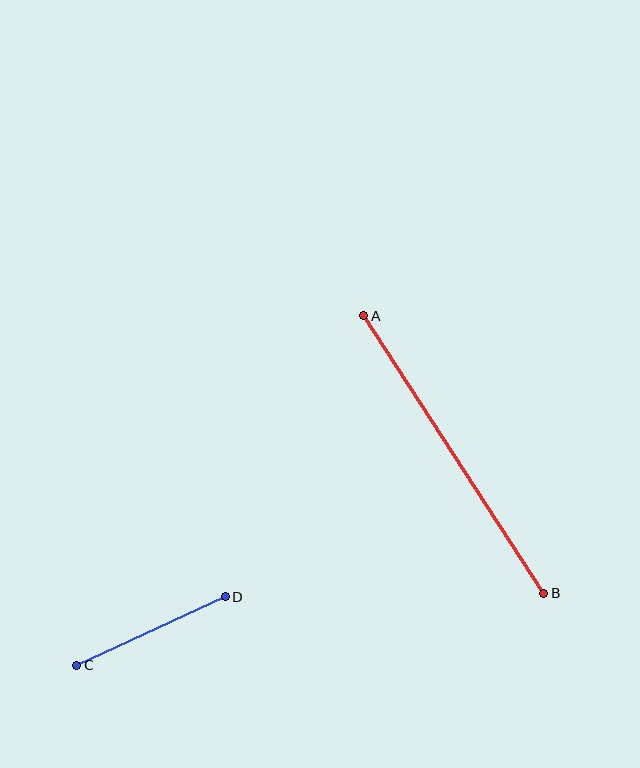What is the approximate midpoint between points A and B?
The midpoint is at approximately (454, 454) pixels.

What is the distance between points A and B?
The distance is approximately 331 pixels.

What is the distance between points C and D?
The distance is approximately 163 pixels.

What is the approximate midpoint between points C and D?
The midpoint is at approximately (151, 631) pixels.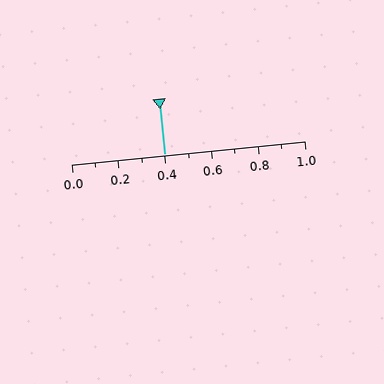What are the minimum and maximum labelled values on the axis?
The axis runs from 0.0 to 1.0.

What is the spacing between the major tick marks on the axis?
The major ticks are spaced 0.2 apart.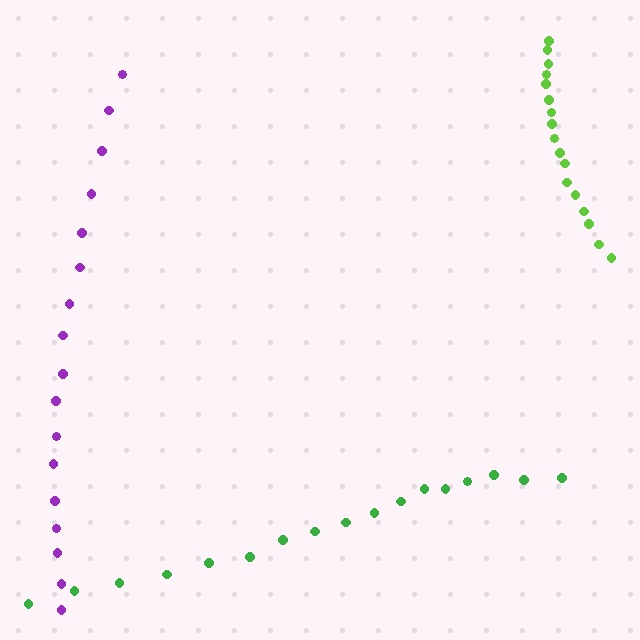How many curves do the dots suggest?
There are 3 distinct paths.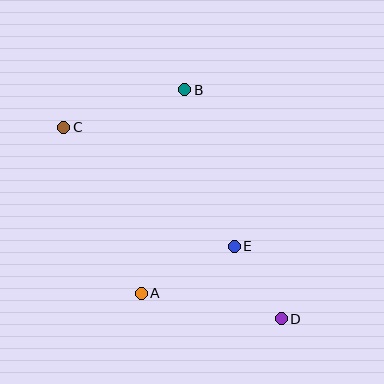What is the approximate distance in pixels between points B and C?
The distance between B and C is approximately 126 pixels.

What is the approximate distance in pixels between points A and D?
The distance between A and D is approximately 142 pixels.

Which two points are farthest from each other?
Points C and D are farthest from each other.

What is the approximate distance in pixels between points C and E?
The distance between C and E is approximately 208 pixels.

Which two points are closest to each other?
Points D and E are closest to each other.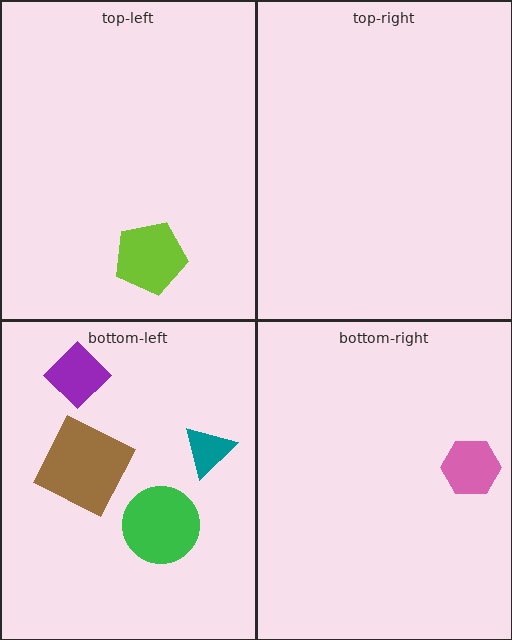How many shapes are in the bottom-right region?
1.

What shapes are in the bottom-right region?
The pink hexagon.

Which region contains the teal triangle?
The bottom-left region.